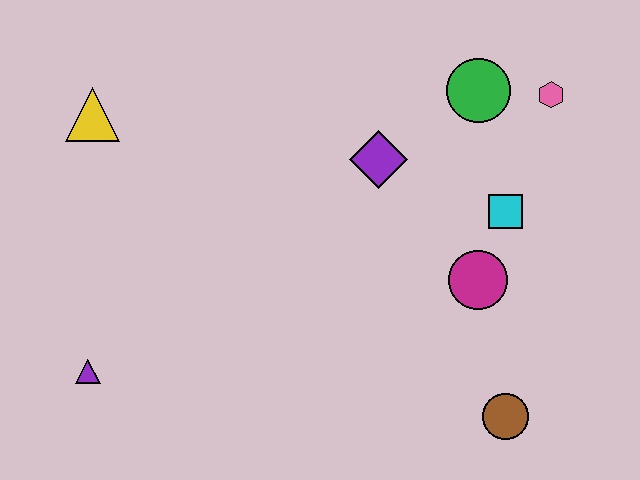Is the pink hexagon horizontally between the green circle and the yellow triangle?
No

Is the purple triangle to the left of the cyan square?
Yes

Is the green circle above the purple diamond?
Yes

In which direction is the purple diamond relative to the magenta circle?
The purple diamond is above the magenta circle.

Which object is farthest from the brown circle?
The yellow triangle is farthest from the brown circle.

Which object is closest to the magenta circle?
The cyan square is closest to the magenta circle.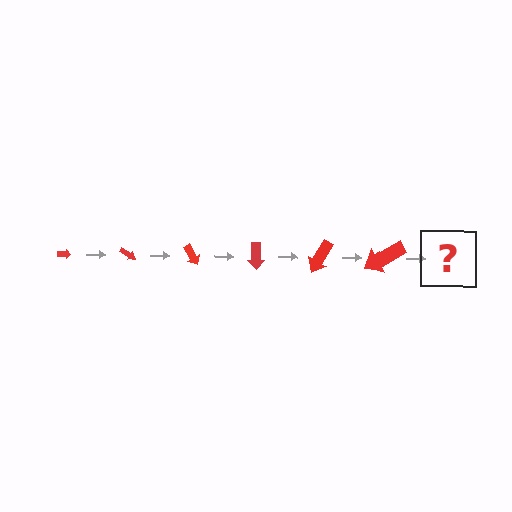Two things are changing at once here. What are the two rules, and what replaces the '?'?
The two rules are that the arrow grows larger each step and it rotates 30 degrees each step. The '?' should be an arrow, larger than the previous one and rotated 180 degrees from the start.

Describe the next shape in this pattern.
It should be an arrow, larger than the previous one and rotated 180 degrees from the start.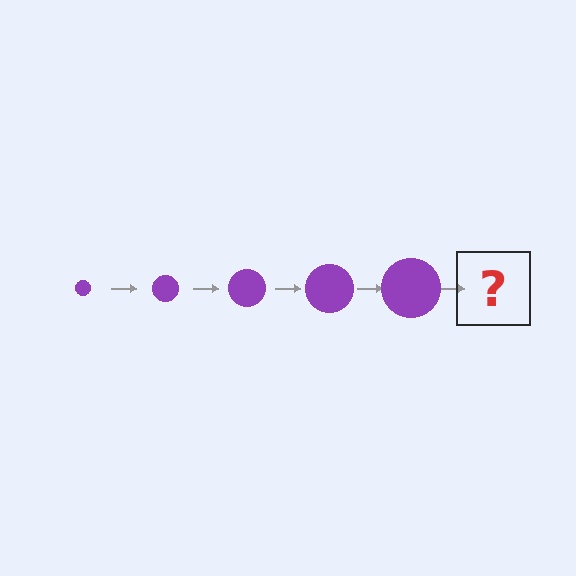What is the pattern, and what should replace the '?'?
The pattern is that the circle gets progressively larger each step. The '?' should be a purple circle, larger than the previous one.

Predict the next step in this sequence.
The next step is a purple circle, larger than the previous one.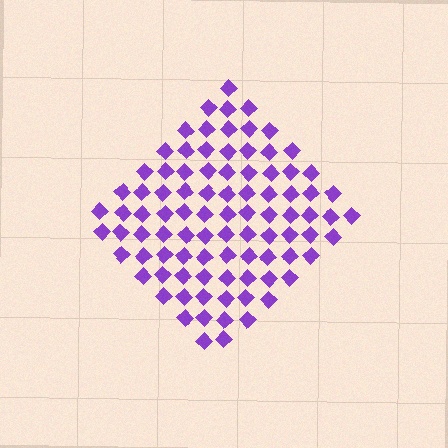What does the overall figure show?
The overall figure shows a diamond.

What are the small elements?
The small elements are diamonds.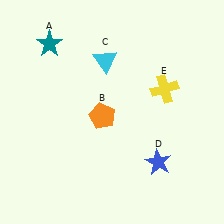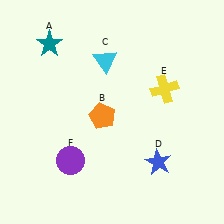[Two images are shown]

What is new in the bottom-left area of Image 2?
A purple circle (F) was added in the bottom-left area of Image 2.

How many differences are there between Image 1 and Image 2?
There is 1 difference between the two images.